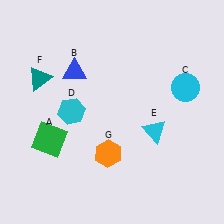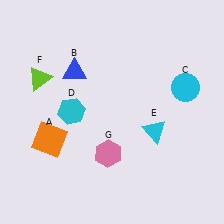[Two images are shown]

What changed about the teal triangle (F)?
In Image 1, F is teal. In Image 2, it changed to lime.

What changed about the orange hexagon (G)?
In Image 1, G is orange. In Image 2, it changed to pink.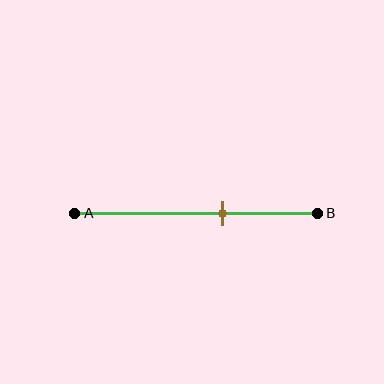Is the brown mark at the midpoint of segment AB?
No, the mark is at about 60% from A, not at the 50% midpoint.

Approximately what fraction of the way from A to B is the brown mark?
The brown mark is approximately 60% of the way from A to B.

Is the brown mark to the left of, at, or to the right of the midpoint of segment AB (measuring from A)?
The brown mark is to the right of the midpoint of segment AB.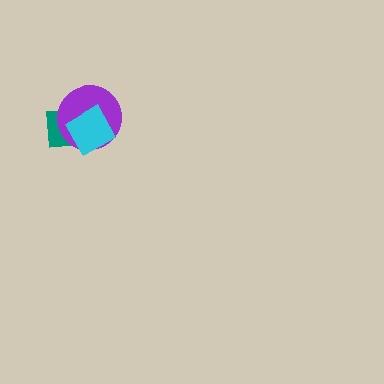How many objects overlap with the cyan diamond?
2 objects overlap with the cyan diamond.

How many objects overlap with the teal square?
2 objects overlap with the teal square.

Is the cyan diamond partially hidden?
No, no other shape covers it.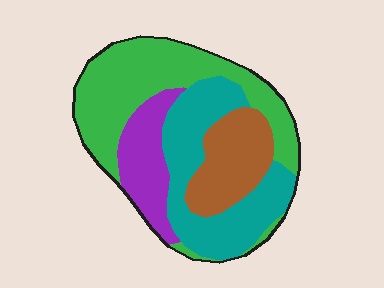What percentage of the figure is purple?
Purple covers about 15% of the figure.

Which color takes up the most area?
Green, at roughly 35%.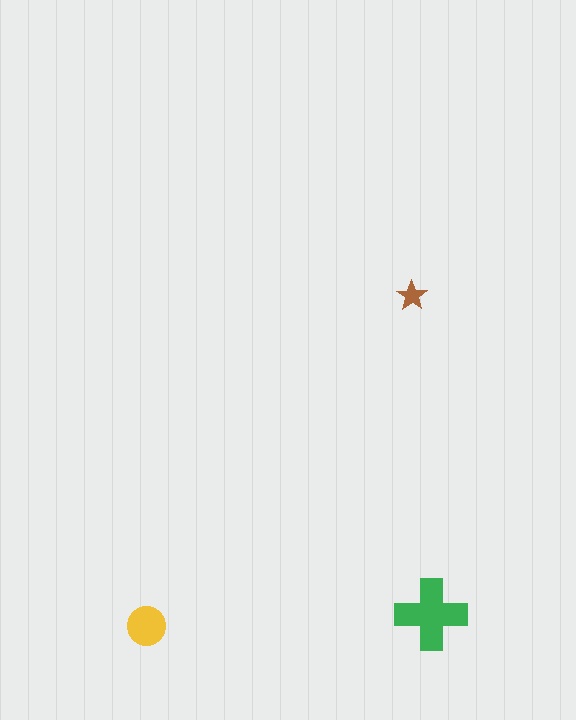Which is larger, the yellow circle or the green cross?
The green cross.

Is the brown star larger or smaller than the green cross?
Smaller.